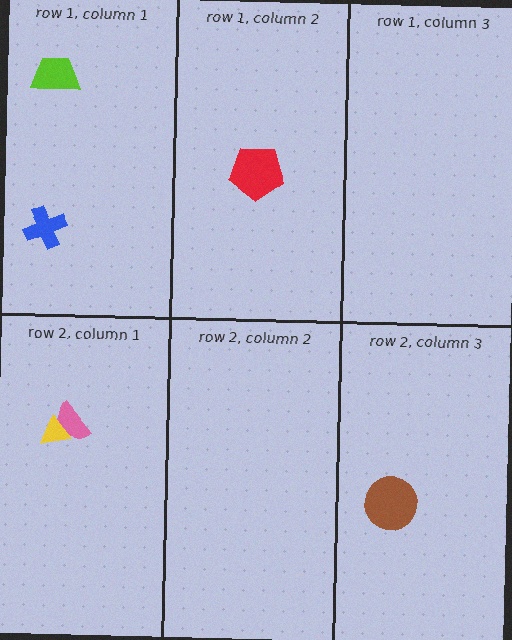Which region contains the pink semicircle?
The row 2, column 1 region.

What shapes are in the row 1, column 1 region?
The blue cross, the lime trapezoid.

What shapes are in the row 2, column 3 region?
The brown circle.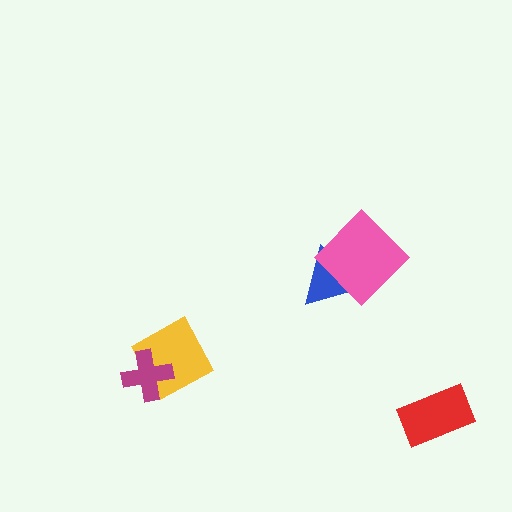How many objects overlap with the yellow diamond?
1 object overlaps with the yellow diamond.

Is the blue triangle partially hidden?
Yes, it is partially covered by another shape.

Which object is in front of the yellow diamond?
The magenta cross is in front of the yellow diamond.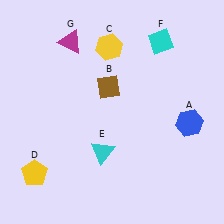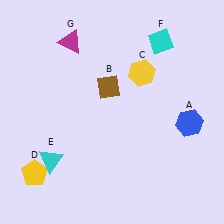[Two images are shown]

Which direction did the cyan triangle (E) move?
The cyan triangle (E) moved left.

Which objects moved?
The objects that moved are: the yellow hexagon (C), the cyan triangle (E).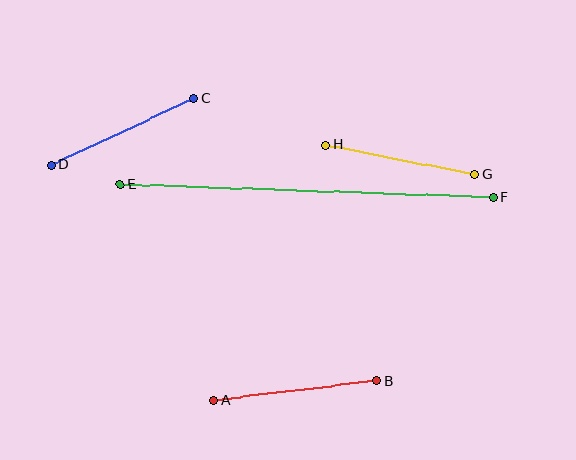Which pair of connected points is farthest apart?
Points E and F are farthest apart.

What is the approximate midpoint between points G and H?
The midpoint is at approximately (401, 160) pixels.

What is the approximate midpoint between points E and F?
The midpoint is at approximately (307, 191) pixels.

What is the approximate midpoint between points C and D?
The midpoint is at approximately (123, 132) pixels.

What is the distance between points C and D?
The distance is approximately 156 pixels.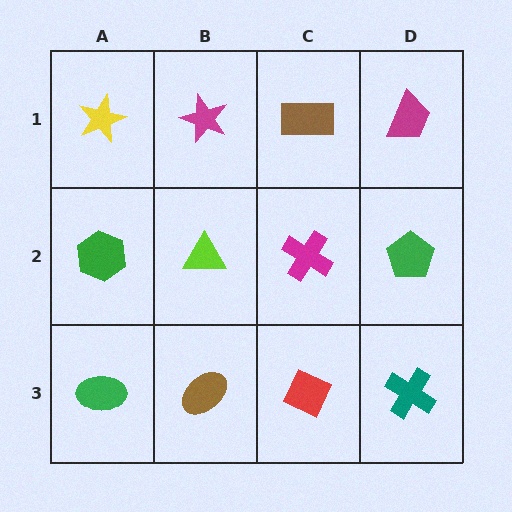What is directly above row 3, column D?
A green pentagon.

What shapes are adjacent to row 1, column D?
A green pentagon (row 2, column D), a brown rectangle (row 1, column C).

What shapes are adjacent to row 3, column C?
A magenta cross (row 2, column C), a brown ellipse (row 3, column B), a teal cross (row 3, column D).